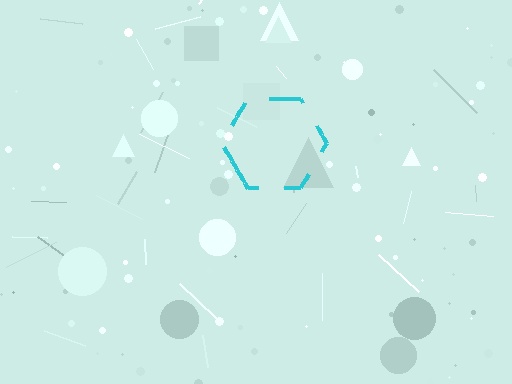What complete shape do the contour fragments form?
The contour fragments form a hexagon.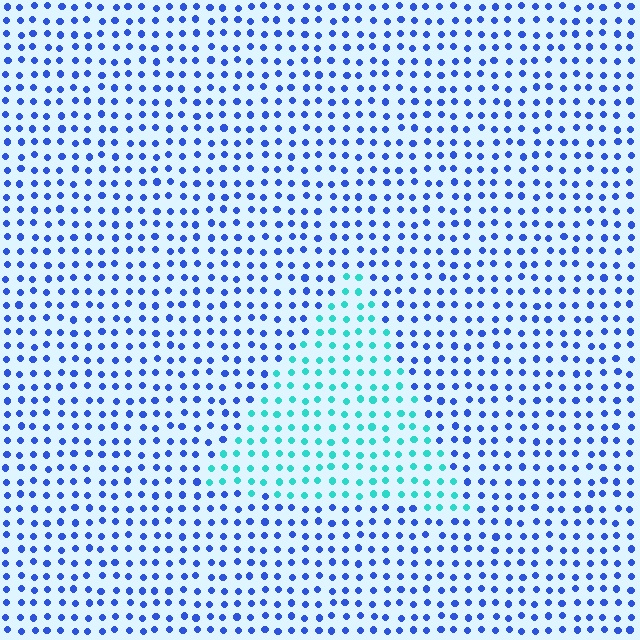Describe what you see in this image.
The image is filled with small blue elements in a uniform arrangement. A triangle-shaped region is visible where the elements are tinted to a slightly different hue, forming a subtle color boundary.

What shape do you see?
I see a triangle.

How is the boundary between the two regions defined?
The boundary is defined purely by a slight shift in hue (about 52 degrees). Spacing, size, and orientation are identical on both sides.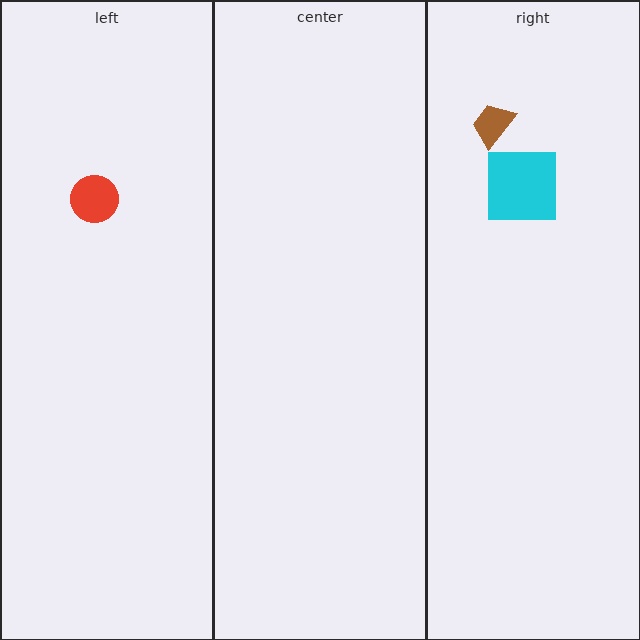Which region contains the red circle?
The left region.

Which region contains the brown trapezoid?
The right region.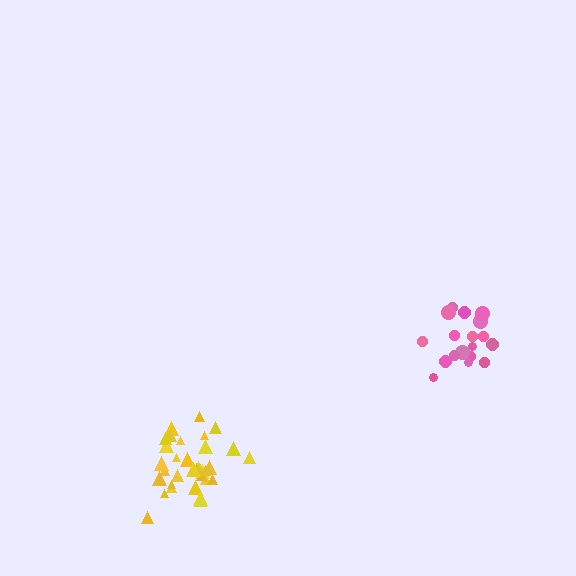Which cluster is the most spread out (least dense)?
Pink.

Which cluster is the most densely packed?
Yellow.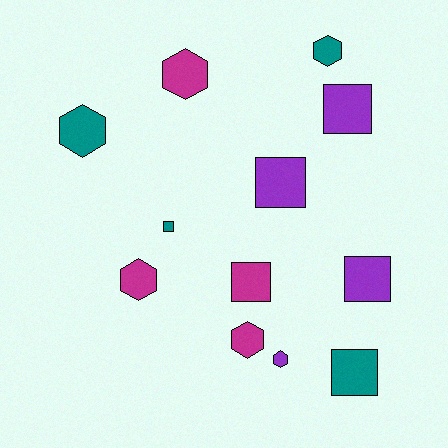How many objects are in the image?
There are 12 objects.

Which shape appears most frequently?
Hexagon, with 6 objects.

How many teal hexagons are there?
There are 2 teal hexagons.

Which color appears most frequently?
Magenta, with 4 objects.